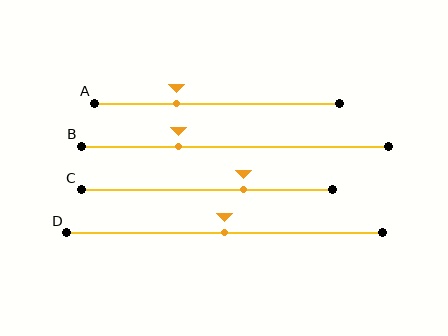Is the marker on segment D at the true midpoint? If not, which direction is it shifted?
Yes, the marker on segment D is at the true midpoint.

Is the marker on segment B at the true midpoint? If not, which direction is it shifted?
No, the marker on segment B is shifted to the left by about 18% of the segment length.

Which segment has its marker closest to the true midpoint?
Segment D has its marker closest to the true midpoint.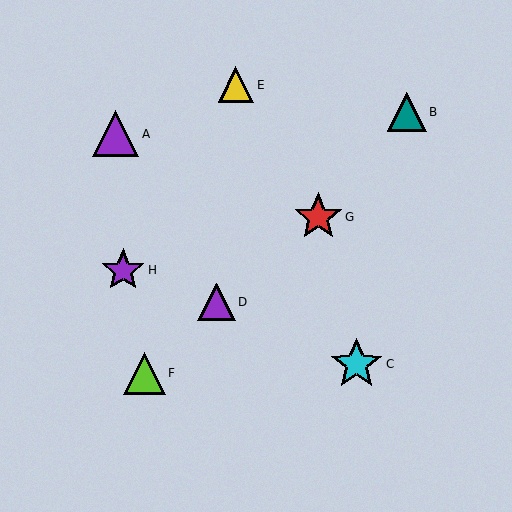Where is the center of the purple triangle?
The center of the purple triangle is at (115, 134).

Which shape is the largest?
The cyan star (labeled C) is the largest.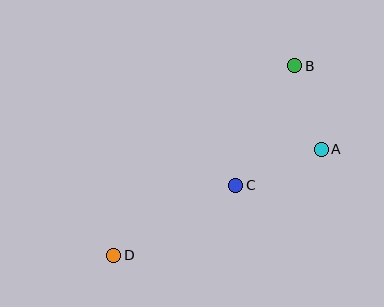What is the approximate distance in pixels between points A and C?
The distance between A and C is approximately 93 pixels.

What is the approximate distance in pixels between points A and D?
The distance between A and D is approximately 233 pixels.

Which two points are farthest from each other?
Points B and D are farthest from each other.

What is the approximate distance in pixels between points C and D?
The distance between C and D is approximately 141 pixels.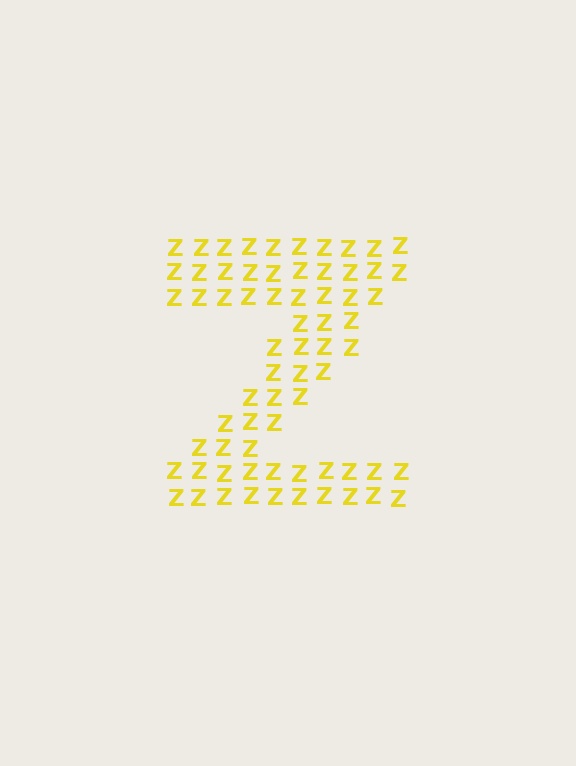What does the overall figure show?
The overall figure shows the letter Z.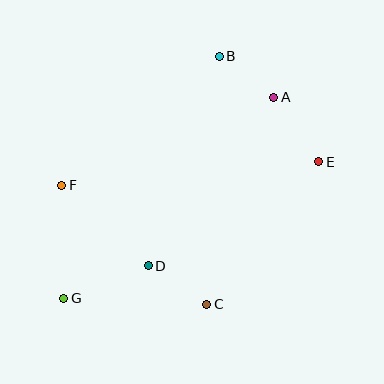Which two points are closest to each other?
Points A and B are closest to each other.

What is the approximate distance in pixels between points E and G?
The distance between E and G is approximately 290 pixels.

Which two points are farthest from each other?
Points A and G are farthest from each other.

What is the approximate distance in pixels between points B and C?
The distance between B and C is approximately 248 pixels.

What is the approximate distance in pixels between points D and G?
The distance between D and G is approximately 91 pixels.